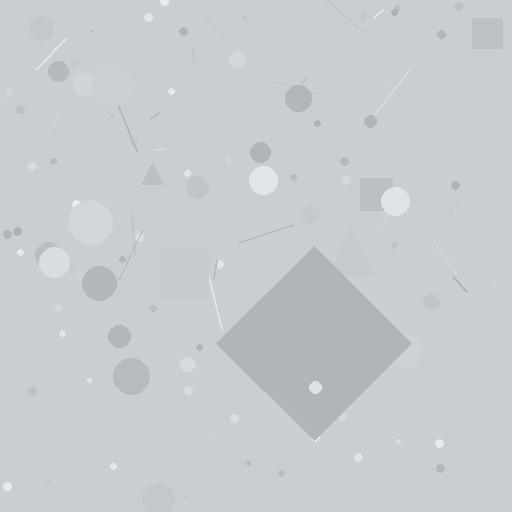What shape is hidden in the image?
A diamond is hidden in the image.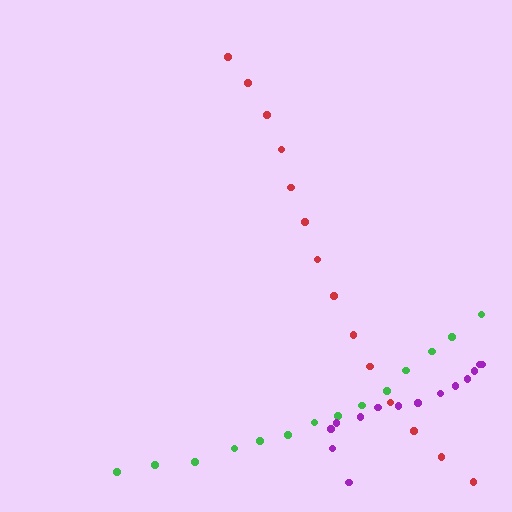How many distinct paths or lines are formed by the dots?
There are 3 distinct paths.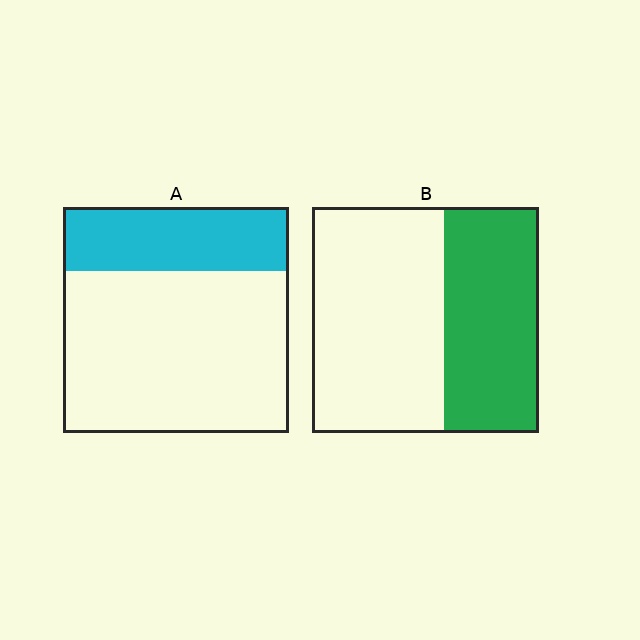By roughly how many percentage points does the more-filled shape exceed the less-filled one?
By roughly 15 percentage points (B over A).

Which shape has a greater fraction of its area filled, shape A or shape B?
Shape B.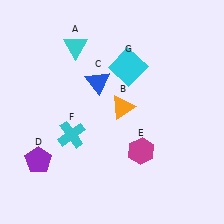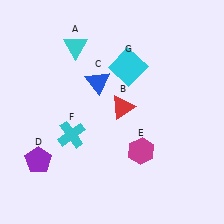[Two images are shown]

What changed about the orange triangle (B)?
In Image 1, B is orange. In Image 2, it changed to red.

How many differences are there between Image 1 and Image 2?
There is 1 difference between the two images.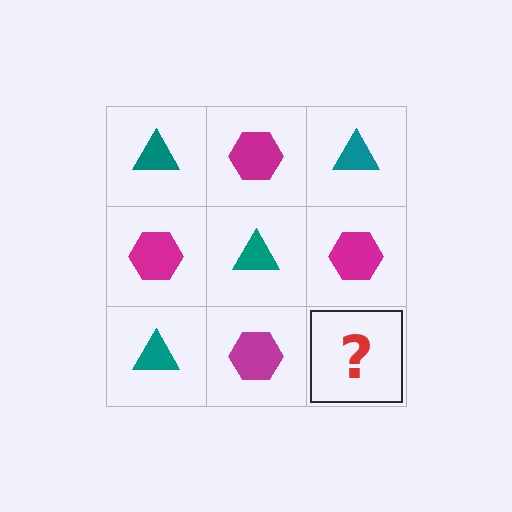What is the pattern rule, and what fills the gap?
The rule is that it alternates teal triangle and magenta hexagon in a checkerboard pattern. The gap should be filled with a teal triangle.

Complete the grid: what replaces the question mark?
The question mark should be replaced with a teal triangle.